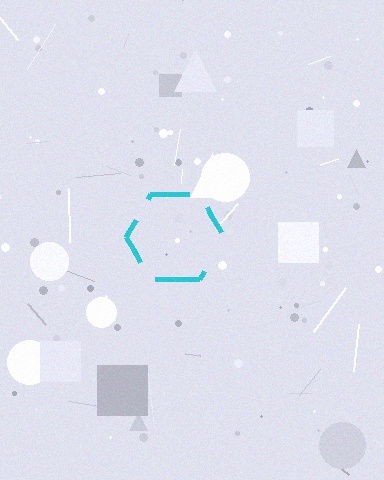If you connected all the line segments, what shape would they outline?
They would outline a hexagon.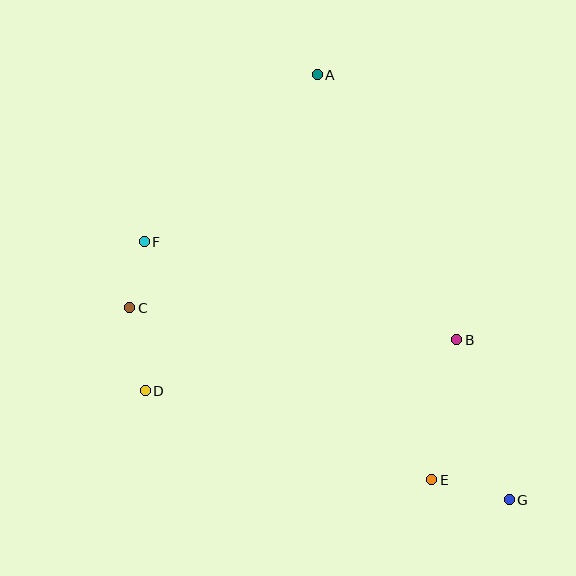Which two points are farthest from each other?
Points A and G are farthest from each other.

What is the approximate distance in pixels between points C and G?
The distance between C and G is approximately 425 pixels.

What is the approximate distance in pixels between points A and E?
The distance between A and E is approximately 421 pixels.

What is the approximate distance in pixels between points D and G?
The distance between D and G is approximately 380 pixels.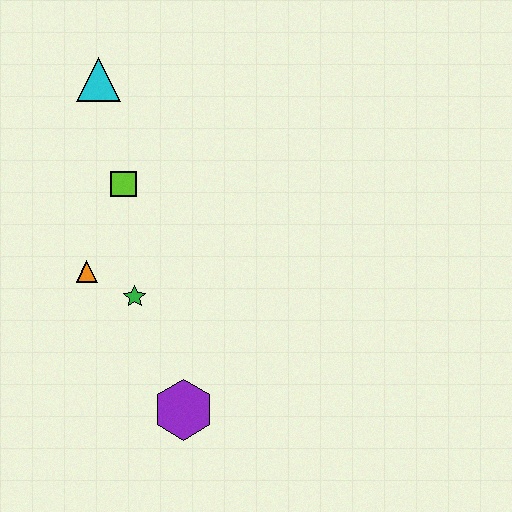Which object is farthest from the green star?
The cyan triangle is farthest from the green star.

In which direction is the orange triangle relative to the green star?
The orange triangle is to the left of the green star.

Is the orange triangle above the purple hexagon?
Yes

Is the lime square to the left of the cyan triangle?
No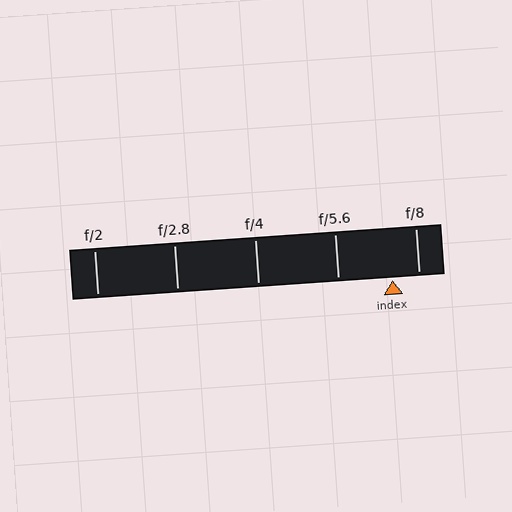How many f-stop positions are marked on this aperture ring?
There are 5 f-stop positions marked.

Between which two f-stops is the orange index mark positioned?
The index mark is between f/5.6 and f/8.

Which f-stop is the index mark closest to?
The index mark is closest to f/8.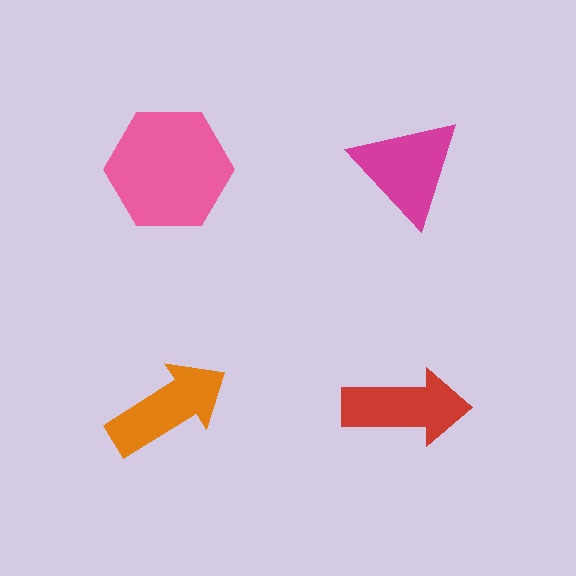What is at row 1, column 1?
A pink hexagon.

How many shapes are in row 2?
2 shapes.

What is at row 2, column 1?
An orange arrow.